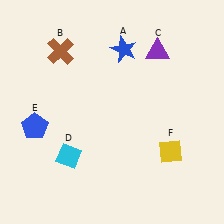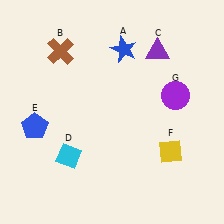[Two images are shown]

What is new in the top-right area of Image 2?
A purple circle (G) was added in the top-right area of Image 2.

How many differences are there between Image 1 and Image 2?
There is 1 difference between the two images.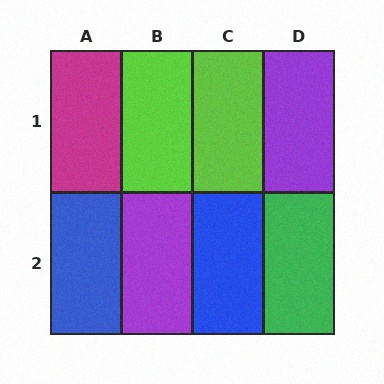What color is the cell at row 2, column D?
Green.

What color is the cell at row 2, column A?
Blue.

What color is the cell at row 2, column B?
Purple.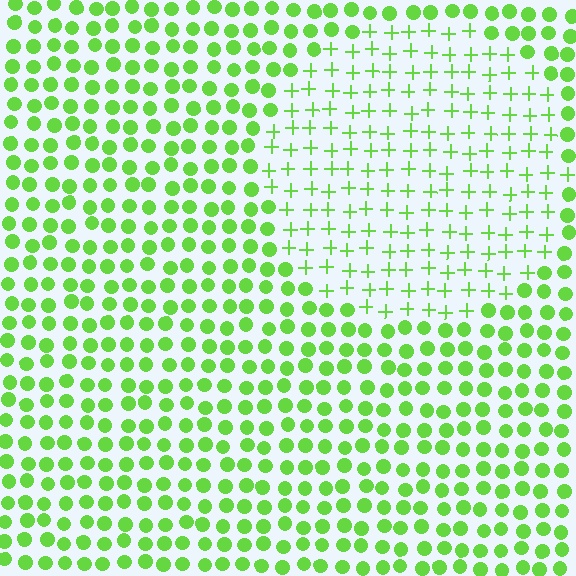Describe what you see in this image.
The image is filled with small lime elements arranged in a uniform grid. A circle-shaped region contains plus signs, while the surrounding area contains circles. The boundary is defined purely by the change in element shape.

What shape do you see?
I see a circle.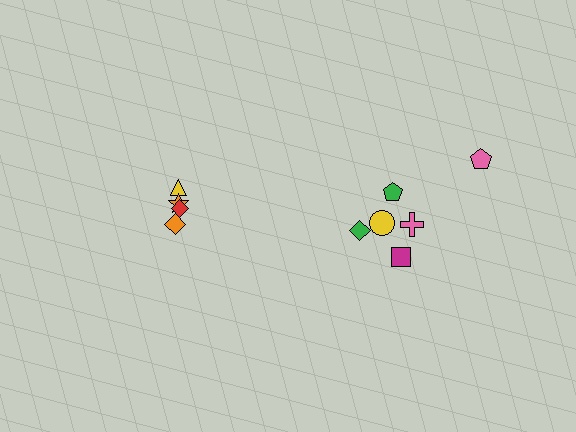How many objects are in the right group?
There are 6 objects.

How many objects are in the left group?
There are 4 objects.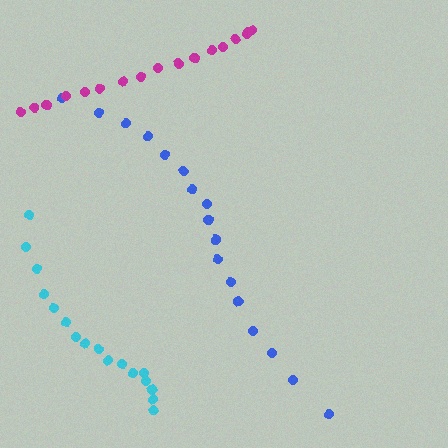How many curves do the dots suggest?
There are 3 distinct paths.